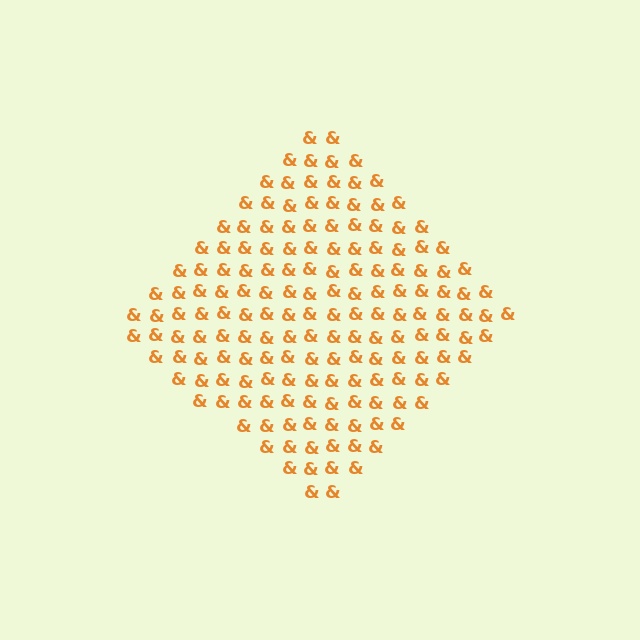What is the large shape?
The large shape is a diamond.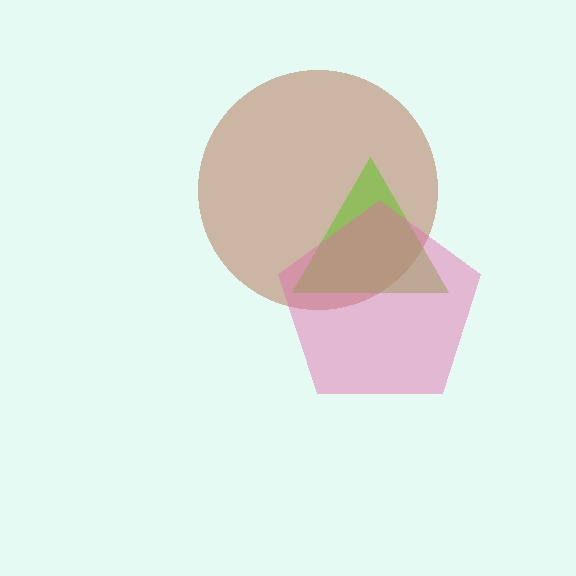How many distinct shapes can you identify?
There are 3 distinct shapes: a brown circle, a lime triangle, a pink pentagon.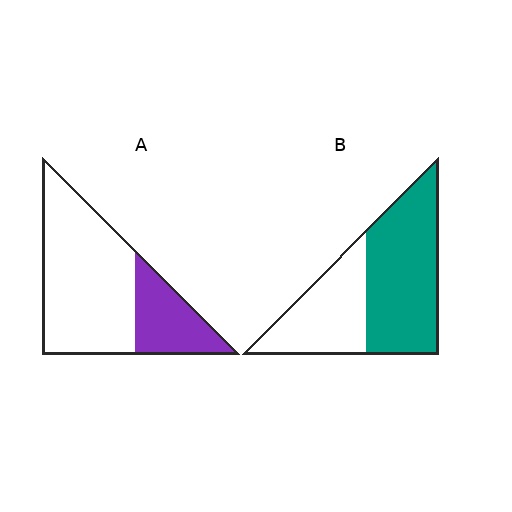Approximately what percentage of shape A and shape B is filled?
A is approximately 30% and B is approximately 60%.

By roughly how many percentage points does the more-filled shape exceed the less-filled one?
By roughly 30 percentage points (B over A).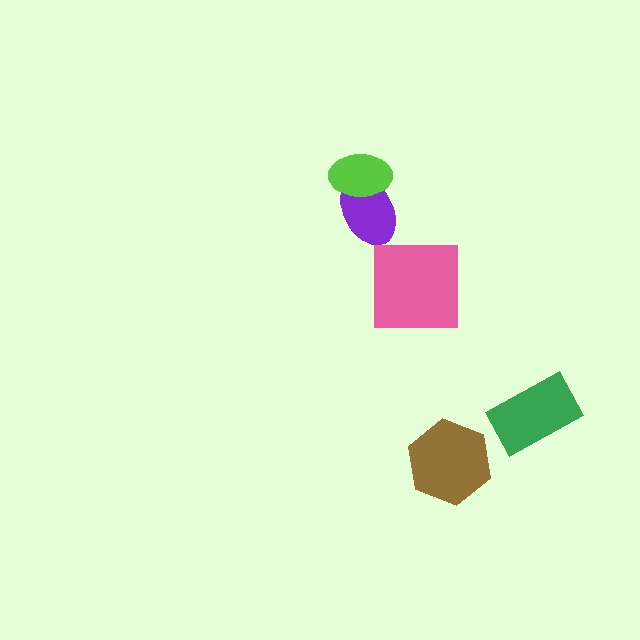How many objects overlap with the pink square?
0 objects overlap with the pink square.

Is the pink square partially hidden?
No, no other shape covers it.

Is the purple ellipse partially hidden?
Yes, it is partially covered by another shape.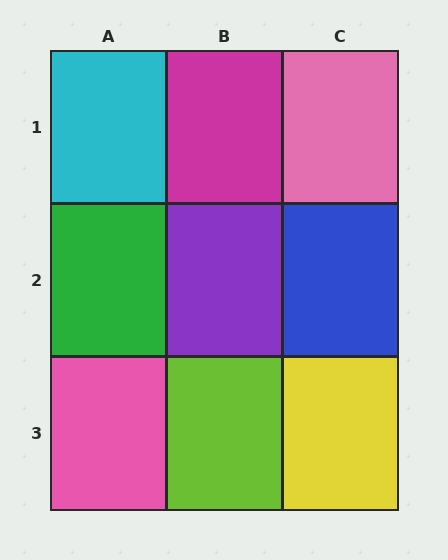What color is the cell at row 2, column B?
Purple.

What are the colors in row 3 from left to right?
Pink, lime, yellow.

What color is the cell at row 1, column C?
Pink.